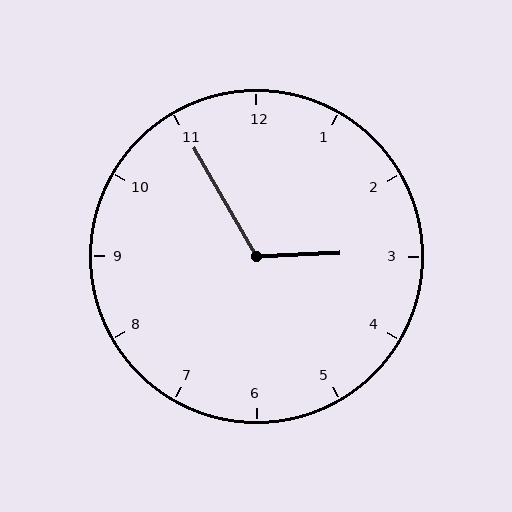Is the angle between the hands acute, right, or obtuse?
It is obtuse.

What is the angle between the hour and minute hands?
Approximately 118 degrees.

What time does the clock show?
2:55.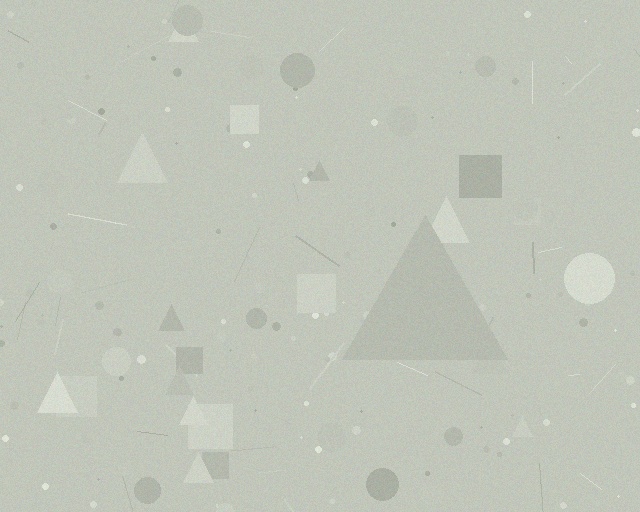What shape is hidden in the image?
A triangle is hidden in the image.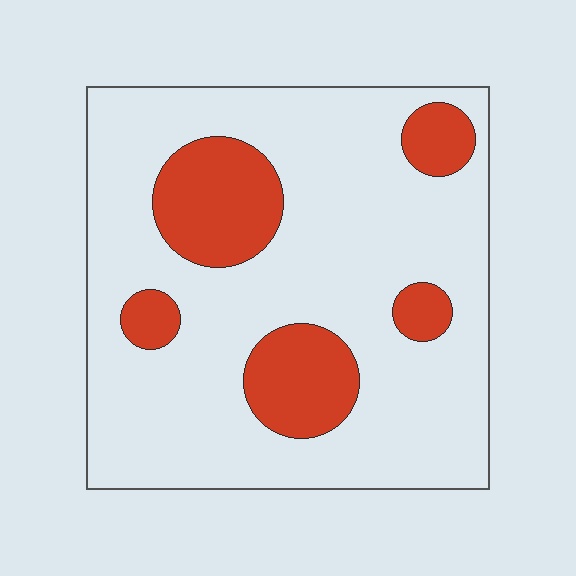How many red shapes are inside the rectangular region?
5.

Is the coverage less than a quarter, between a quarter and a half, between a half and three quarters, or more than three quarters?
Less than a quarter.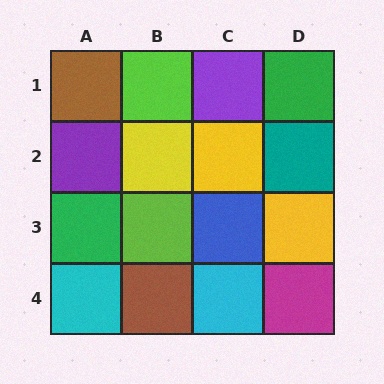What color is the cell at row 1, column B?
Lime.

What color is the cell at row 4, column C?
Cyan.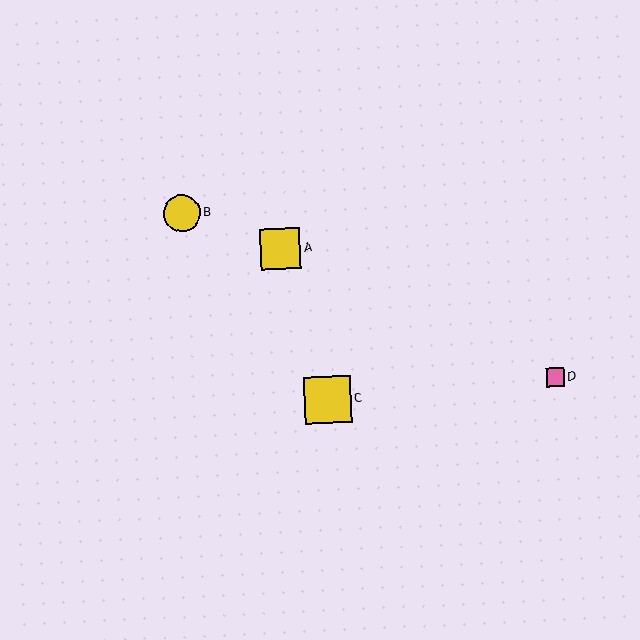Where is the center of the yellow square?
The center of the yellow square is at (280, 249).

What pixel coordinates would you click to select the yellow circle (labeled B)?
Click at (182, 213) to select the yellow circle B.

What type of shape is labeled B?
Shape B is a yellow circle.